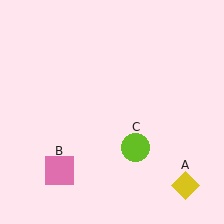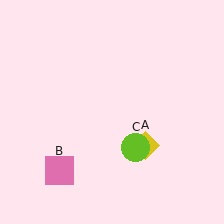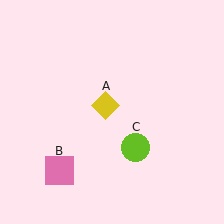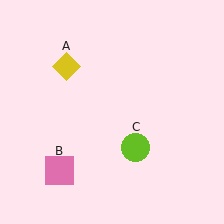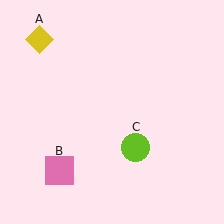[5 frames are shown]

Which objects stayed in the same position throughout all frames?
Pink square (object B) and lime circle (object C) remained stationary.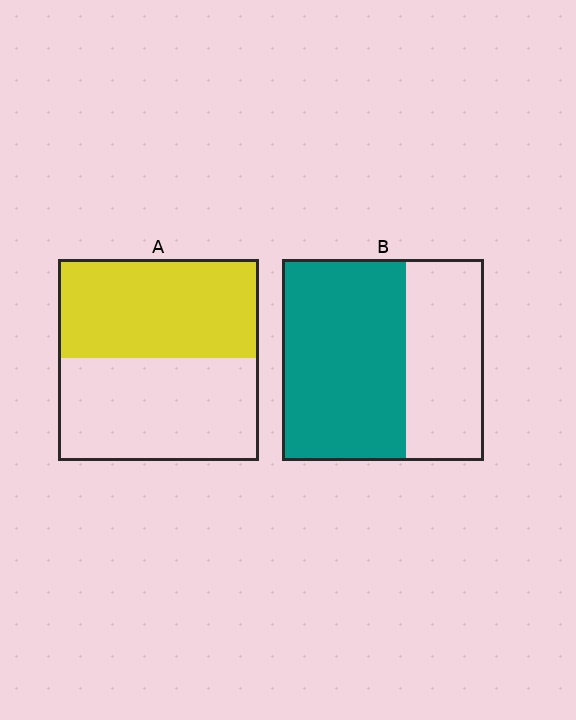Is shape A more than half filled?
Roughly half.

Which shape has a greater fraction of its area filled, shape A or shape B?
Shape B.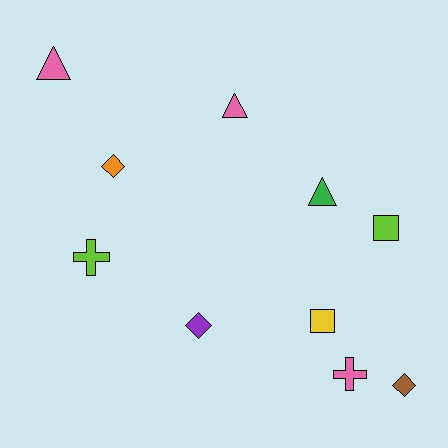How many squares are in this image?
There are 2 squares.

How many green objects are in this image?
There is 1 green object.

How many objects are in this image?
There are 10 objects.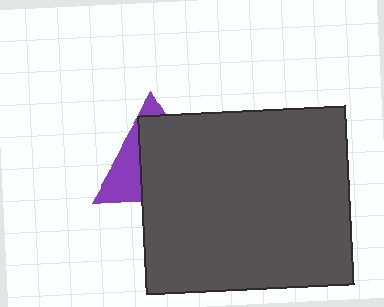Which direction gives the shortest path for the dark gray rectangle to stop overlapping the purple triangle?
Moving toward the lower-right gives the shortest separation.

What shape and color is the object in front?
The object in front is a dark gray rectangle.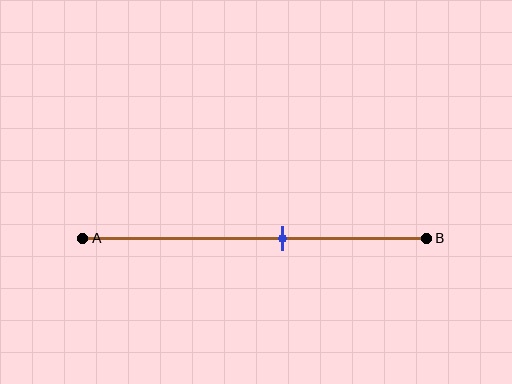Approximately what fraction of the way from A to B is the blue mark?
The blue mark is approximately 60% of the way from A to B.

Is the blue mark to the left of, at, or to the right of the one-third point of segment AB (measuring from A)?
The blue mark is to the right of the one-third point of segment AB.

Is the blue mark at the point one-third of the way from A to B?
No, the mark is at about 60% from A, not at the 33% one-third point.